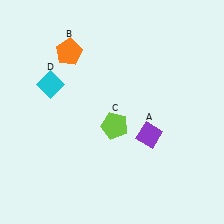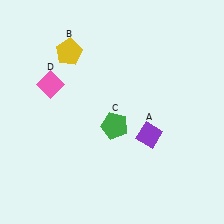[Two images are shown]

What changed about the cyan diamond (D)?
In Image 1, D is cyan. In Image 2, it changed to pink.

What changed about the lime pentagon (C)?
In Image 1, C is lime. In Image 2, it changed to green.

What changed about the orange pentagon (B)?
In Image 1, B is orange. In Image 2, it changed to yellow.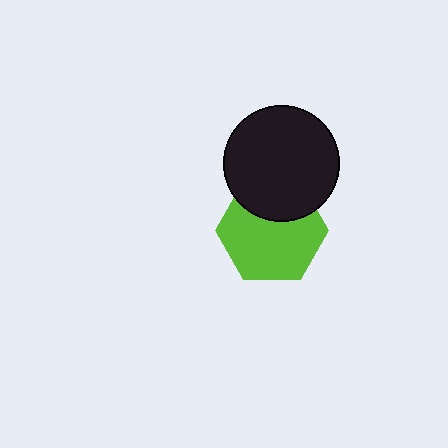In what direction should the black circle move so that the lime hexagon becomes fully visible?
The black circle should move up. That is the shortest direction to clear the overlap and leave the lime hexagon fully visible.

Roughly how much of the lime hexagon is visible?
Most of it is visible (roughly 69%).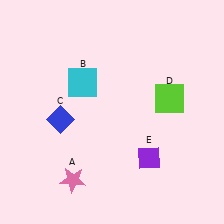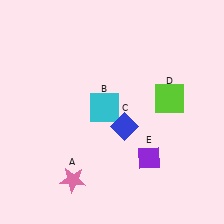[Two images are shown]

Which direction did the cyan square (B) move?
The cyan square (B) moved down.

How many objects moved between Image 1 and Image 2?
2 objects moved between the two images.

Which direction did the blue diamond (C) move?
The blue diamond (C) moved right.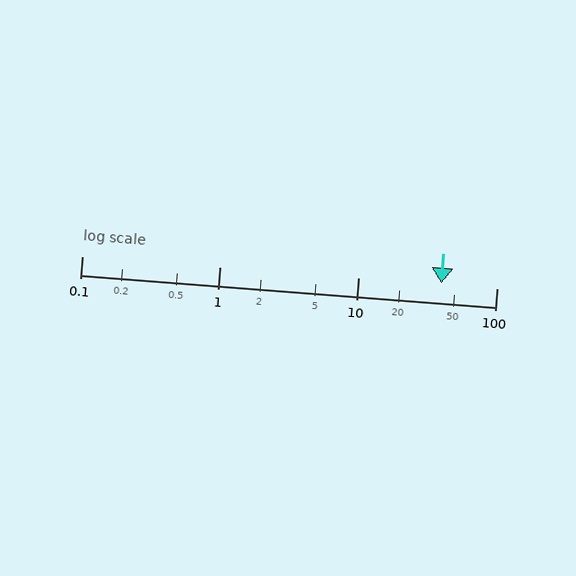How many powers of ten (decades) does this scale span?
The scale spans 3 decades, from 0.1 to 100.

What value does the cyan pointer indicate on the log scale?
The pointer indicates approximately 40.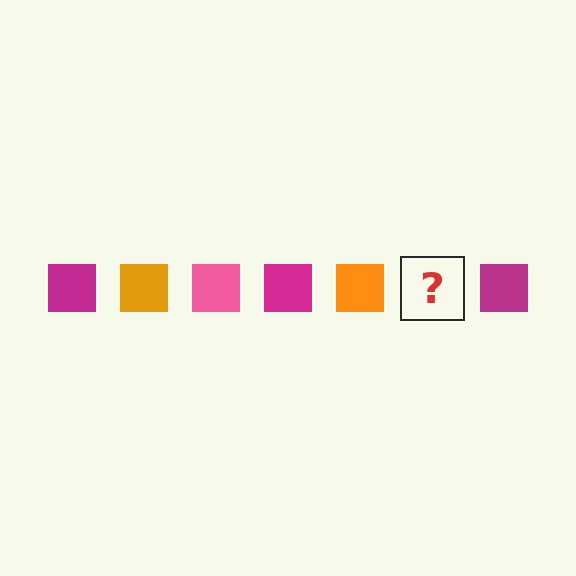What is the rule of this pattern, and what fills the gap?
The rule is that the pattern cycles through magenta, orange, pink squares. The gap should be filled with a pink square.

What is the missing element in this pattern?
The missing element is a pink square.